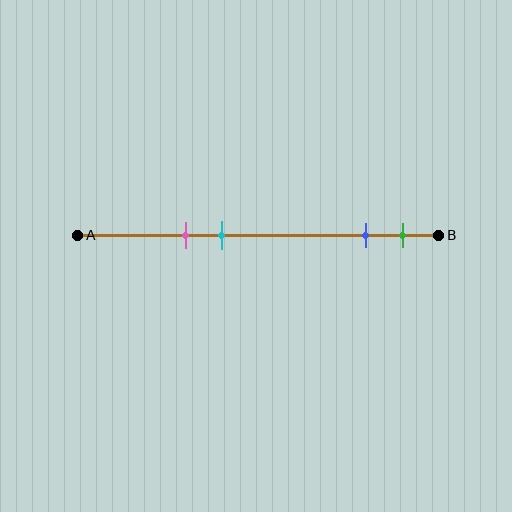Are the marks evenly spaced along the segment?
No, the marks are not evenly spaced.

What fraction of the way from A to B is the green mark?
The green mark is approximately 90% (0.9) of the way from A to B.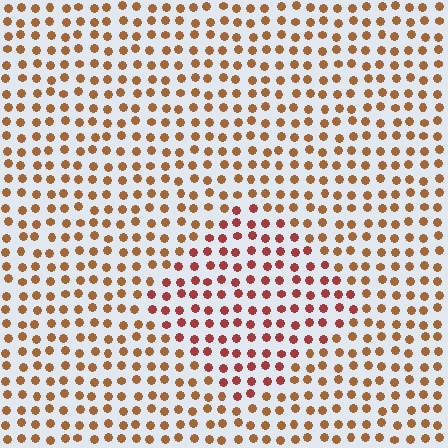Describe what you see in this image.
The image is filled with small brown elements in a uniform arrangement. A diamond-shaped region is visible where the elements are tinted to a slightly different hue, forming a subtle color boundary.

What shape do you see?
I see a diamond.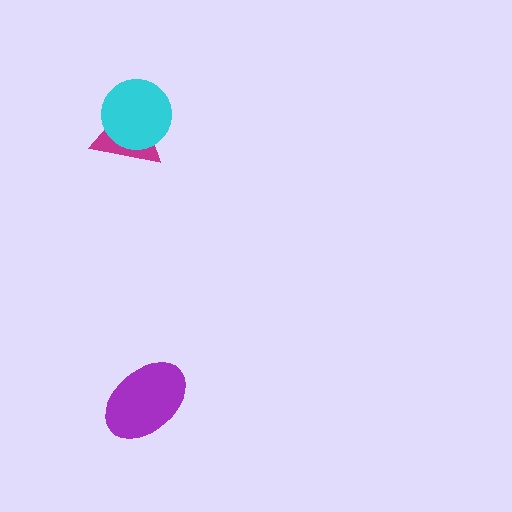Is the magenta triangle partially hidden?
Yes, it is partially covered by another shape.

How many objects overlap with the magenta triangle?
1 object overlaps with the magenta triangle.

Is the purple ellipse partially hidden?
No, no other shape covers it.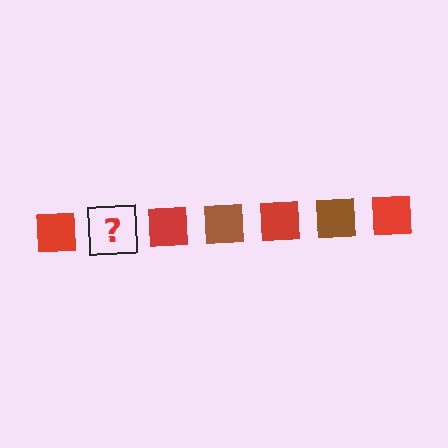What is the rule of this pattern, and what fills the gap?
The rule is that the pattern cycles through red, brown squares. The gap should be filled with a brown square.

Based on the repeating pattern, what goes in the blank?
The blank should be a brown square.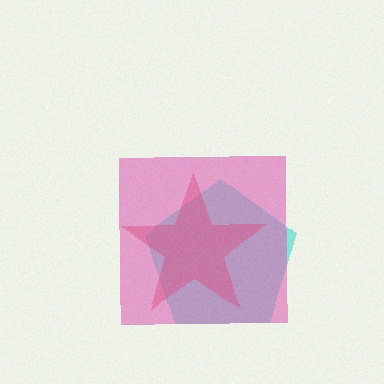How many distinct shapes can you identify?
There are 3 distinct shapes: a cyan pentagon, a red star, a pink square.